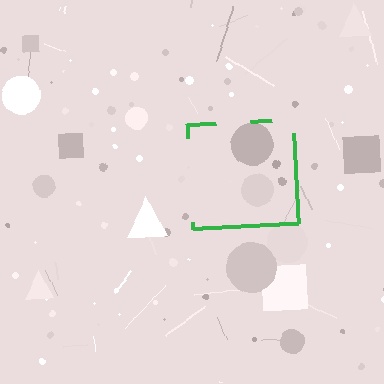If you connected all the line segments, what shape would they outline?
They would outline a square.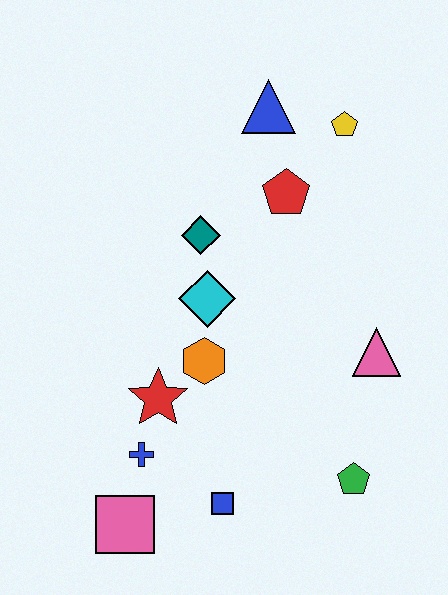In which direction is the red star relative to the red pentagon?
The red star is below the red pentagon.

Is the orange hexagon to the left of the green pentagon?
Yes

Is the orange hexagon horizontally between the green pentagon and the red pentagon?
No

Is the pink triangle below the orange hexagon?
No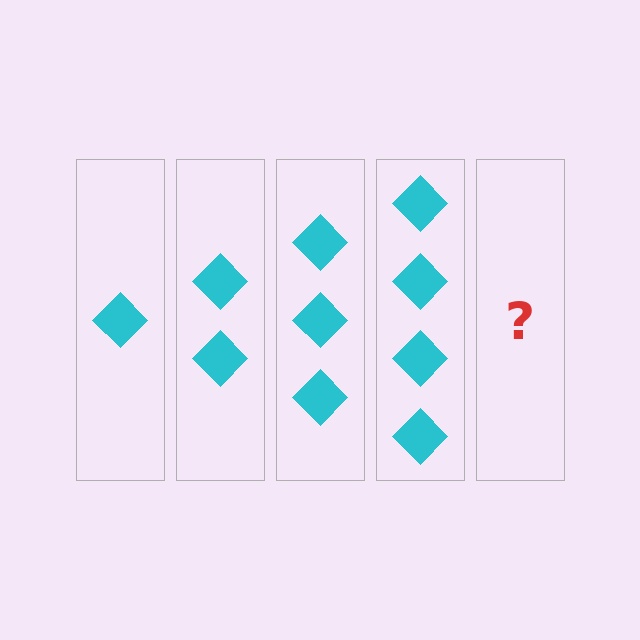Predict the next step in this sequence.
The next step is 5 diamonds.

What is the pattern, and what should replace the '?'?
The pattern is that each step adds one more diamond. The '?' should be 5 diamonds.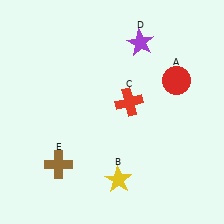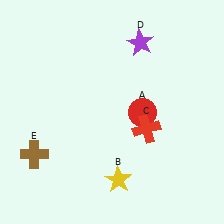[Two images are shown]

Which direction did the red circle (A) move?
The red circle (A) moved left.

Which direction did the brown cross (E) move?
The brown cross (E) moved left.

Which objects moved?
The objects that moved are: the red circle (A), the red cross (C), the brown cross (E).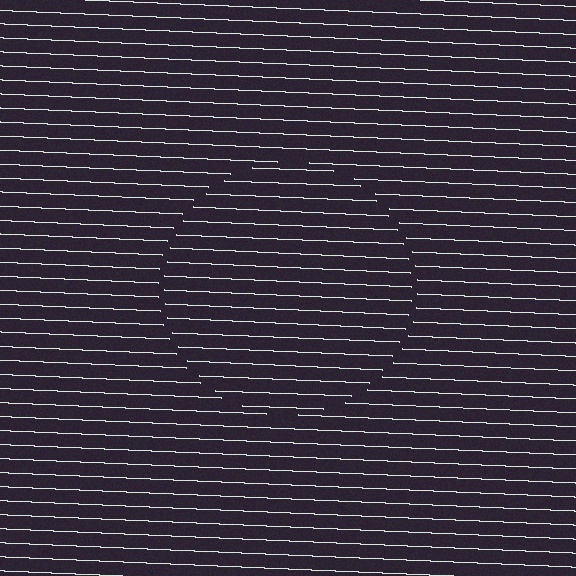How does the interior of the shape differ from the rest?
The interior of the shape contains the same grating, shifted by half a period — the contour is defined by the phase discontinuity where line-ends from the inner and outer gratings abut.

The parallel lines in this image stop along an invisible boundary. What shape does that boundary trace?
An illusory circle. The interior of the shape contains the same grating, shifted by half a period — the contour is defined by the phase discontinuity where line-ends from the inner and outer gratings abut.